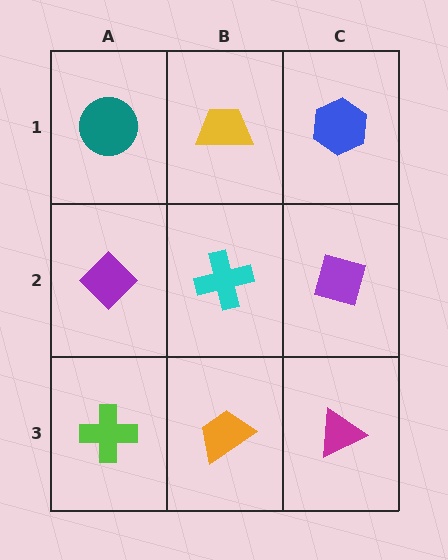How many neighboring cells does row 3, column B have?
3.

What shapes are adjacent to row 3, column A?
A purple diamond (row 2, column A), an orange trapezoid (row 3, column B).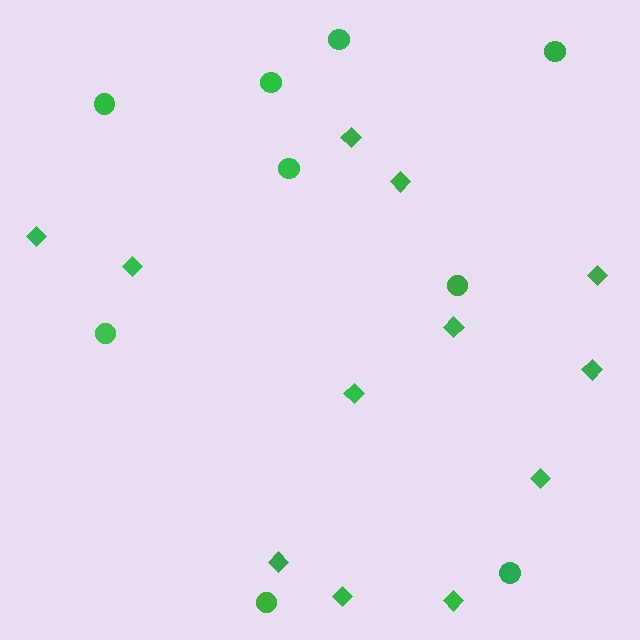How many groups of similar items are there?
There are 2 groups: one group of circles (9) and one group of diamonds (12).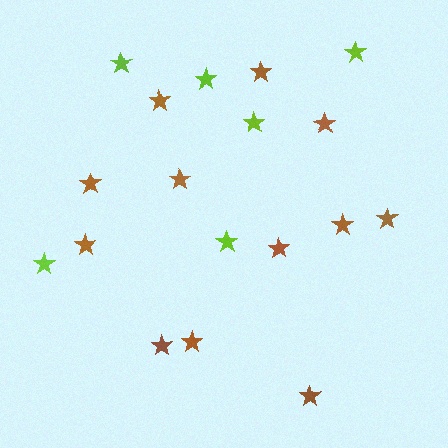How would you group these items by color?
There are 2 groups: one group of brown stars (12) and one group of lime stars (6).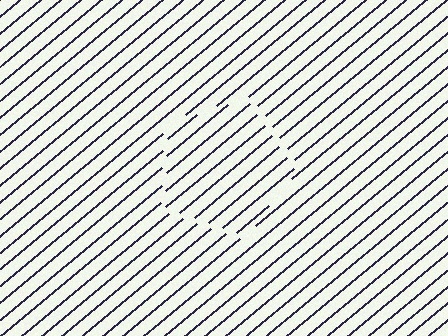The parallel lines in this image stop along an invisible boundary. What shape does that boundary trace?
An illusory pentagon. The interior of the shape contains the same grating, shifted by half a period — the contour is defined by the phase discontinuity where line-ends from the inner and outer gratings abut.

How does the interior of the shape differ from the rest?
The interior of the shape contains the same grating, shifted by half a period — the contour is defined by the phase discontinuity where line-ends from the inner and outer gratings abut.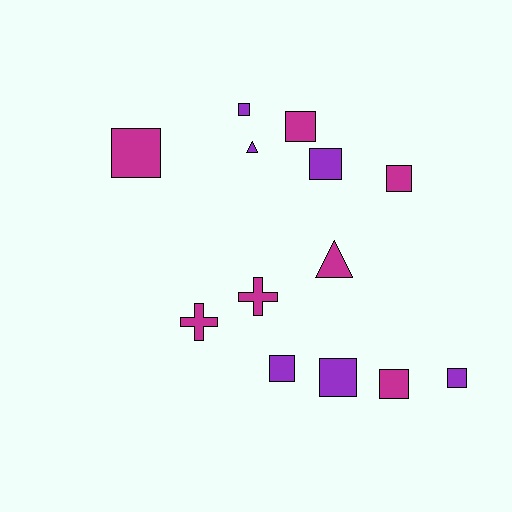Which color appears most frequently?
Magenta, with 7 objects.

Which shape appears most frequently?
Square, with 9 objects.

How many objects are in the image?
There are 13 objects.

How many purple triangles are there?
There is 1 purple triangle.